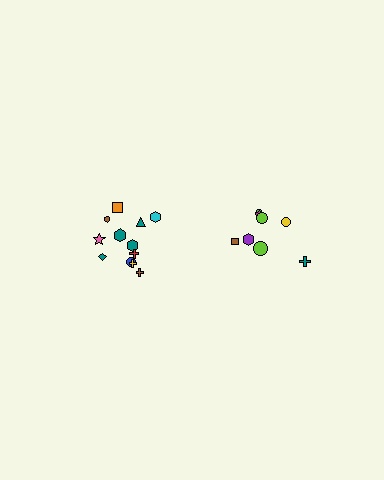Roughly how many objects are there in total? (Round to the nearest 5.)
Roughly 20 objects in total.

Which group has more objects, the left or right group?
The left group.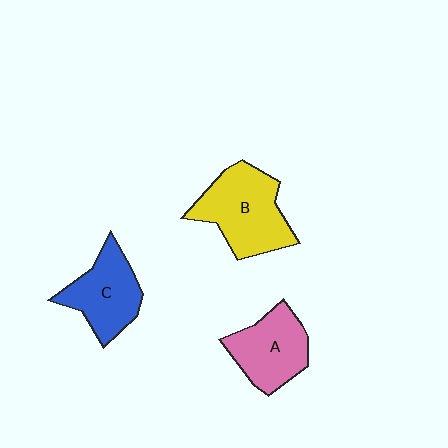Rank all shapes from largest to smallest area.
From largest to smallest: B (yellow), C (blue), A (pink).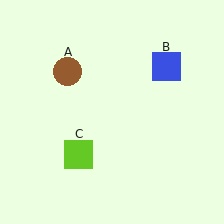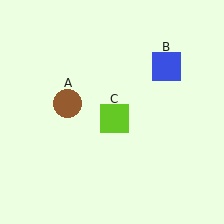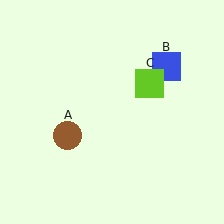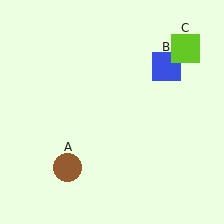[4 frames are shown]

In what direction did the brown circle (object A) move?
The brown circle (object A) moved down.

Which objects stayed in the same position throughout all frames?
Blue square (object B) remained stationary.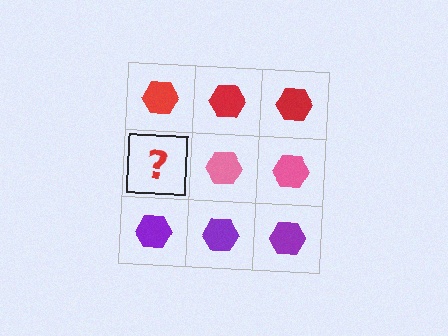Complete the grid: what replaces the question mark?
The question mark should be replaced with a pink hexagon.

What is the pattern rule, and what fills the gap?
The rule is that each row has a consistent color. The gap should be filled with a pink hexagon.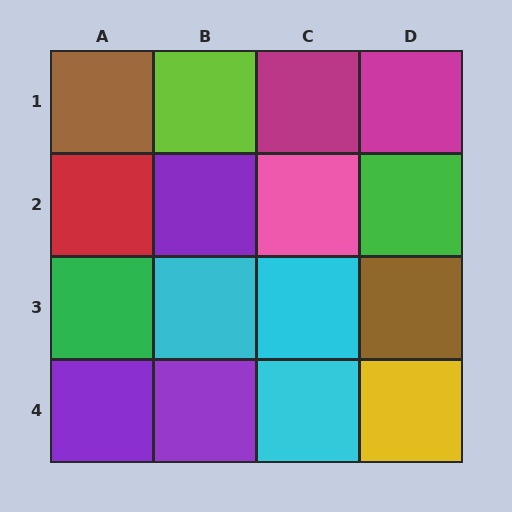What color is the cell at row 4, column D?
Yellow.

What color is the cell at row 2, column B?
Purple.